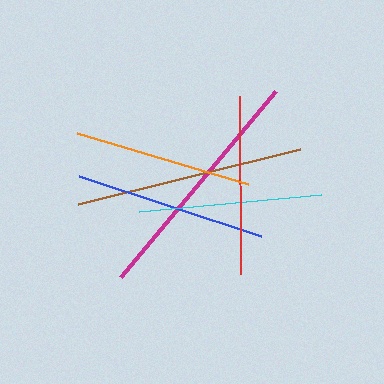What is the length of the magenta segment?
The magenta segment is approximately 242 pixels long.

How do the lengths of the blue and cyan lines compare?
The blue and cyan lines are approximately the same length.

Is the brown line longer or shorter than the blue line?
The brown line is longer than the blue line.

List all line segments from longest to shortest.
From longest to shortest: magenta, brown, blue, cyan, orange, red.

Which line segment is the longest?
The magenta line is the longest at approximately 242 pixels.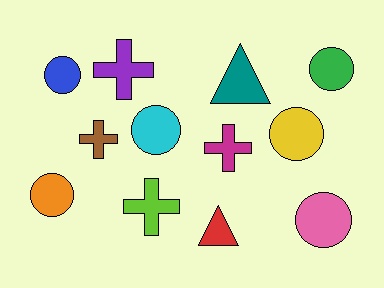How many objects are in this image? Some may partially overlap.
There are 12 objects.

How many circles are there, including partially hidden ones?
There are 6 circles.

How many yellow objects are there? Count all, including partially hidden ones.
There is 1 yellow object.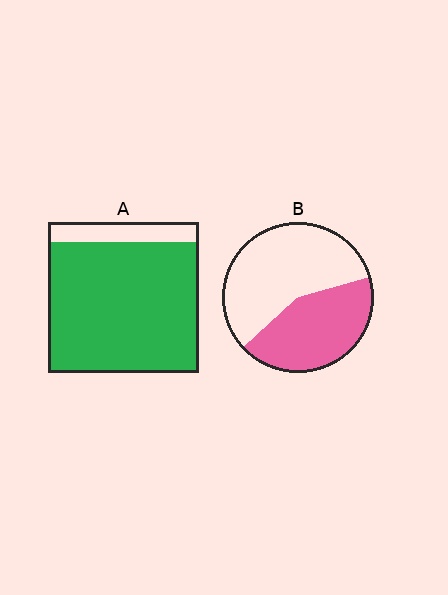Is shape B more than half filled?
No.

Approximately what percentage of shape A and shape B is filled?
A is approximately 85% and B is approximately 45%.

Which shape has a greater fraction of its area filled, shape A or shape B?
Shape A.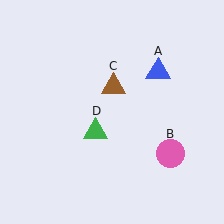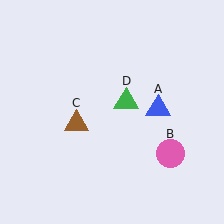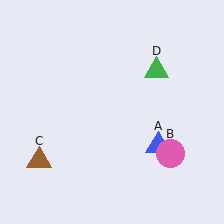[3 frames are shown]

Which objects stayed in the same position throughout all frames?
Pink circle (object B) remained stationary.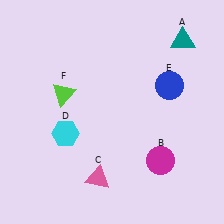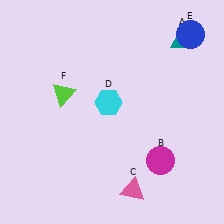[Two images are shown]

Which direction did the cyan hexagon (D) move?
The cyan hexagon (D) moved right.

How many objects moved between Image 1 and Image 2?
3 objects moved between the two images.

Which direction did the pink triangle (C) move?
The pink triangle (C) moved right.